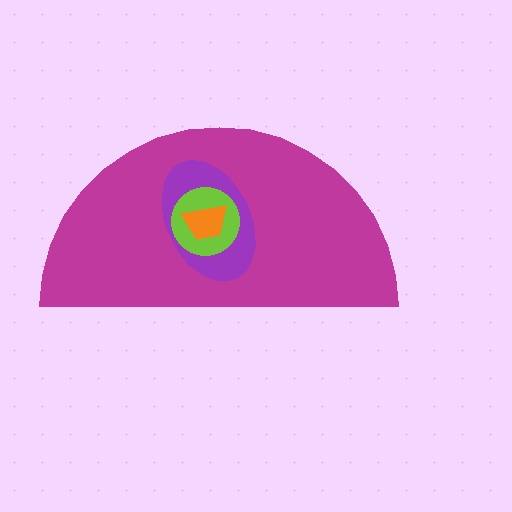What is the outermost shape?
The magenta semicircle.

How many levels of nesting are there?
4.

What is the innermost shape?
The orange trapezoid.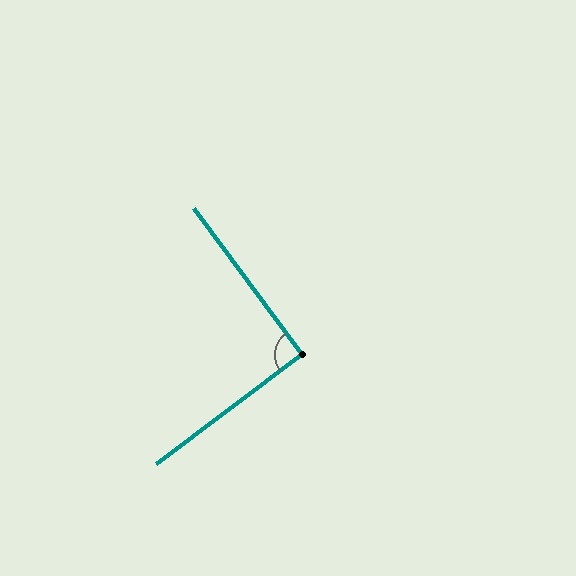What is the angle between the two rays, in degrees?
Approximately 91 degrees.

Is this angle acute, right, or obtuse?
It is approximately a right angle.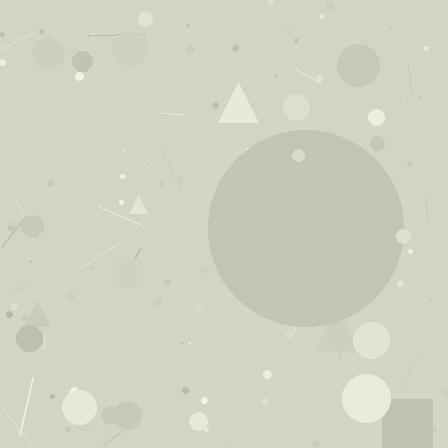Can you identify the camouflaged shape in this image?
The camouflaged shape is a circle.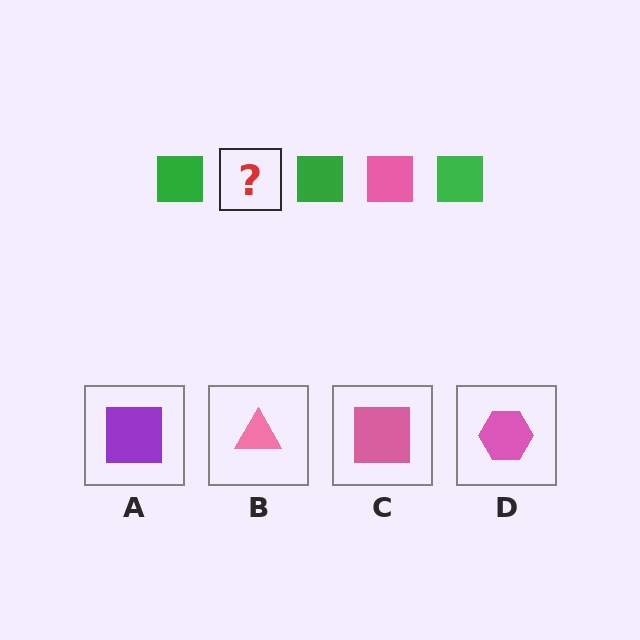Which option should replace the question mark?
Option C.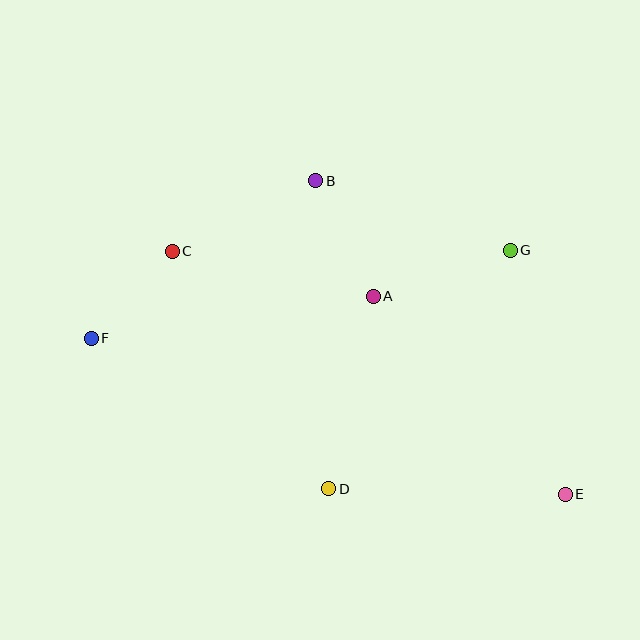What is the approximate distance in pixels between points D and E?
The distance between D and E is approximately 236 pixels.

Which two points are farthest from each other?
Points E and F are farthest from each other.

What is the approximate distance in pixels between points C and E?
The distance between C and E is approximately 462 pixels.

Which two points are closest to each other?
Points C and F are closest to each other.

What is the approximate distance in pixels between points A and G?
The distance between A and G is approximately 145 pixels.